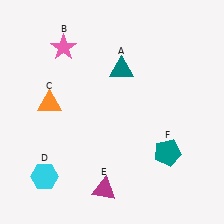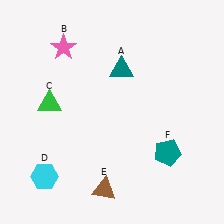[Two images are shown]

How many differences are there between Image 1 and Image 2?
There are 2 differences between the two images.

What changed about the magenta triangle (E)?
In Image 1, E is magenta. In Image 2, it changed to brown.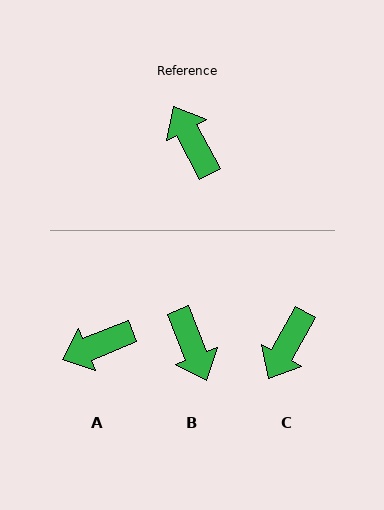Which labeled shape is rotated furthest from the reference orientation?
B, about 174 degrees away.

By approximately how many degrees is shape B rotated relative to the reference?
Approximately 174 degrees counter-clockwise.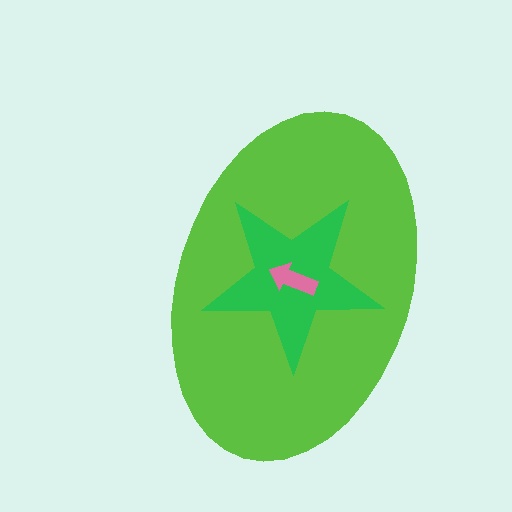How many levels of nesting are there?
3.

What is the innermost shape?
The pink arrow.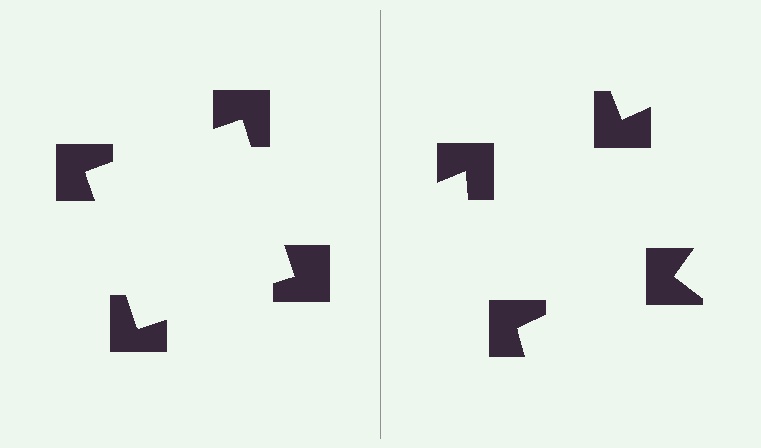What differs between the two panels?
The notched squares are positioned identically on both sides; only the wedge orientations differ. On the left they align to a square; on the right they are misaligned.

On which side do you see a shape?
An illusory square appears on the left side. On the right side the wedge cuts are rotated, so no coherent shape forms.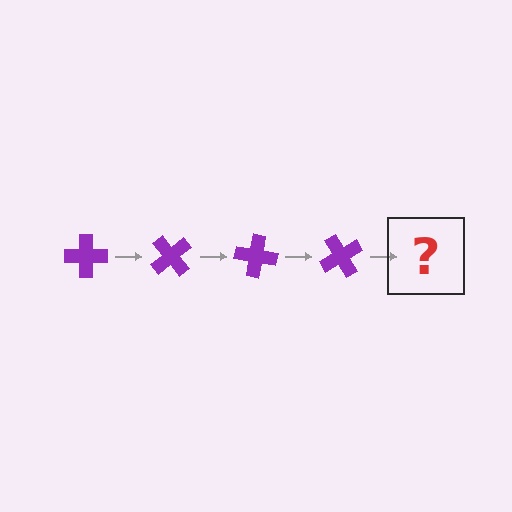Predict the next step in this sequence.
The next step is a purple cross rotated 200 degrees.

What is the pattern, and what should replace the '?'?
The pattern is that the cross rotates 50 degrees each step. The '?' should be a purple cross rotated 200 degrees.